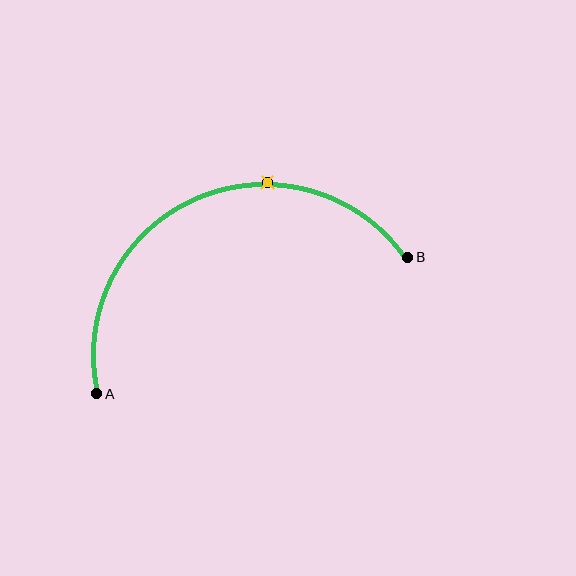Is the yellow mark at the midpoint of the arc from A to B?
No. The yellow mark lies on the arc but is closer to endpoint B. The arc midpoint would be at the point on the curve equidistant along the arc from both A and B.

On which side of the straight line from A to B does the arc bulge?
The arc bulges above the straight line connecting A and B.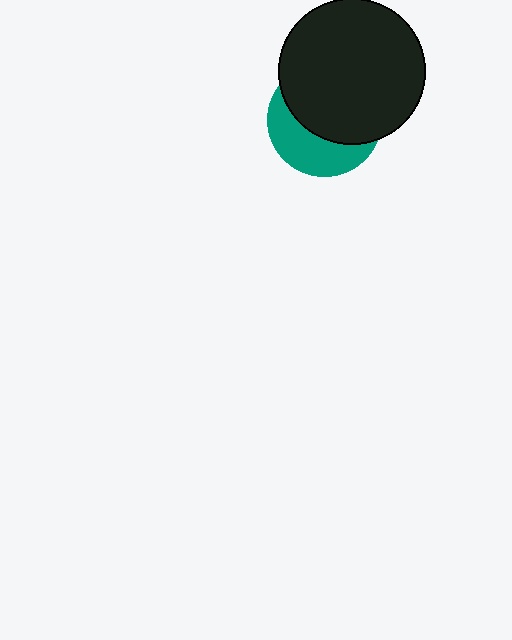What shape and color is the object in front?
The object in front is a black circle.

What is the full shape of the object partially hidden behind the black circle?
The partially hidden object is a teal circle.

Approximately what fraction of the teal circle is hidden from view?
Roughly 61% of the teal circle is hidden behind the black circle.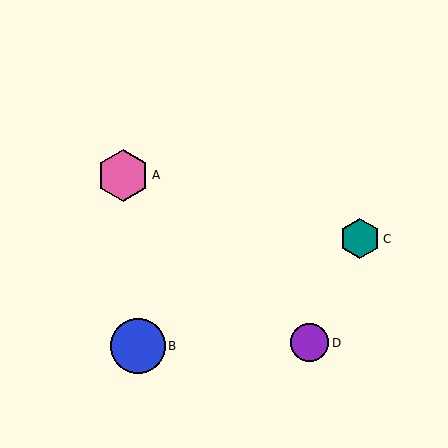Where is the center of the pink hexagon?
The center of the pink hexagon is at (123, 175).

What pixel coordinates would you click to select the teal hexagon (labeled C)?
Click at (360, 239) to select the teal hexagon C.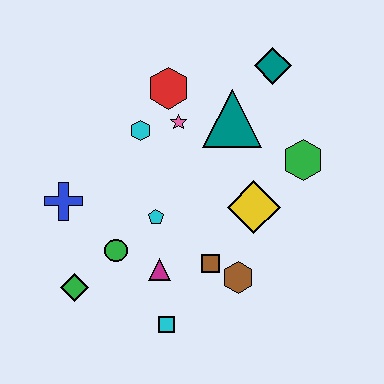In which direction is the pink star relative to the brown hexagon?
The pink star is above the brown hexagon.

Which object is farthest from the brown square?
The teal diamond is farthest from the brown square.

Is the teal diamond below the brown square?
No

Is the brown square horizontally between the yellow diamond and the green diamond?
Yes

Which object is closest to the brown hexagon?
The brown square is closest to the brown hexagon.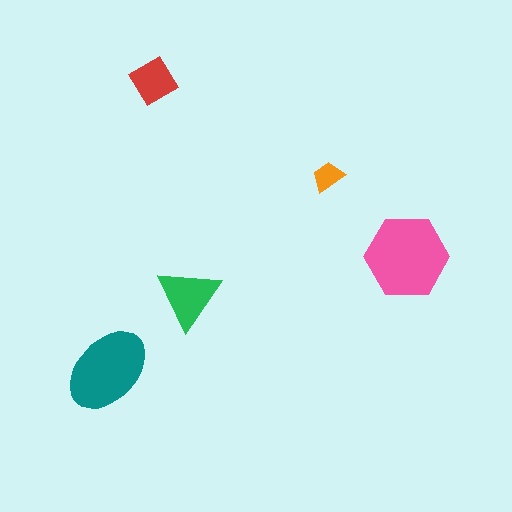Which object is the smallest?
The orange trapezoid.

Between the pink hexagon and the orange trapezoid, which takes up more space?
The pink hexagon.